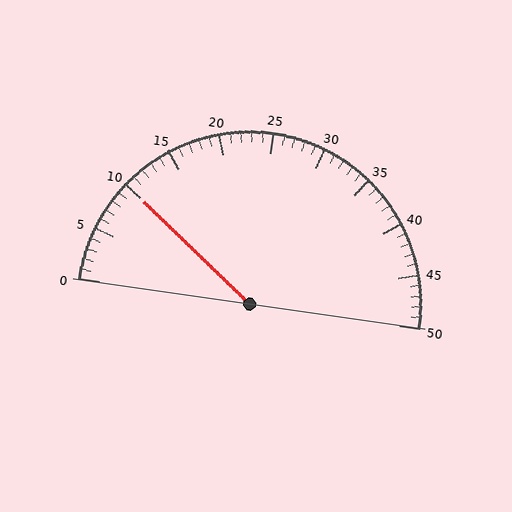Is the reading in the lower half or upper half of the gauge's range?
The reading is in the lower half of the range (0 to 50).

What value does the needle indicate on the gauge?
The needle indicates approximately 10.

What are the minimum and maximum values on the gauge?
The gauge ranges from 0 to 50.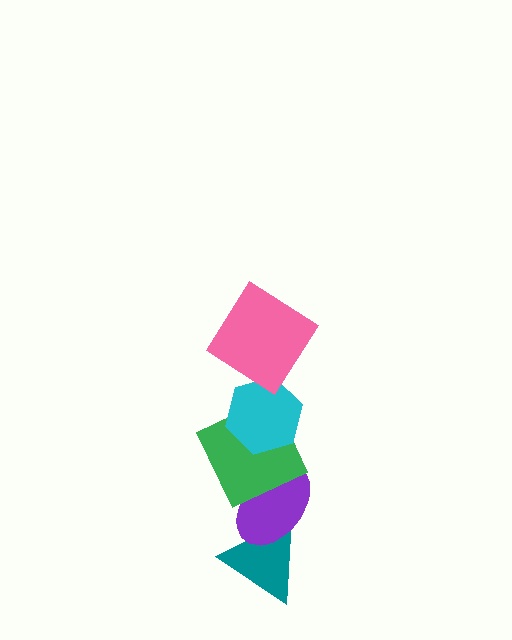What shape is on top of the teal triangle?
The purple ellipse is on top of the teal triangle.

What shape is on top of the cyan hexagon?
The pink diamond is on top of the cyan hexagon.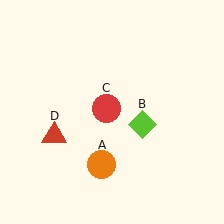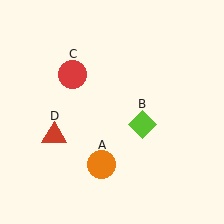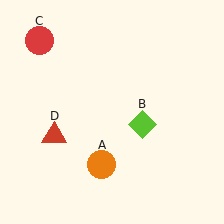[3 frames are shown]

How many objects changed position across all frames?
1 object changed position: red circle (object C).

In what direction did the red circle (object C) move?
The red circle (object C) moved up and to the left.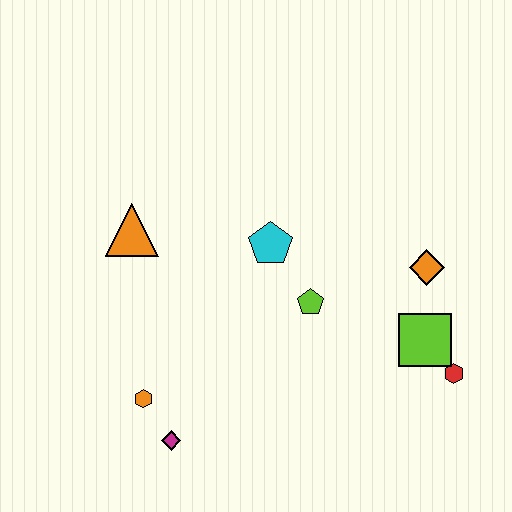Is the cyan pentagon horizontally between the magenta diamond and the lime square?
Yes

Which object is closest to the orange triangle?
The cyan pentagon is closest to the orange triangle.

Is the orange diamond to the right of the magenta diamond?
Yes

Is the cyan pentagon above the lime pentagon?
Yes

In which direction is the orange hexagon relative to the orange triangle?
The orange hexagon is below the orange triangle.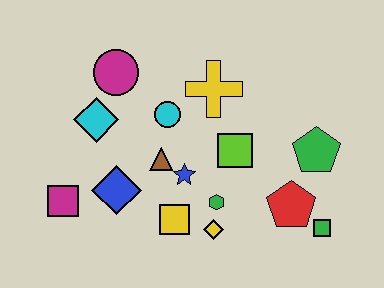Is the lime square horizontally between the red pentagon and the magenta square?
Yes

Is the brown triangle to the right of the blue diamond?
Yes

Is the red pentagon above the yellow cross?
No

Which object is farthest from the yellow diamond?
The magenta circle is farthest from the yellow diamond.